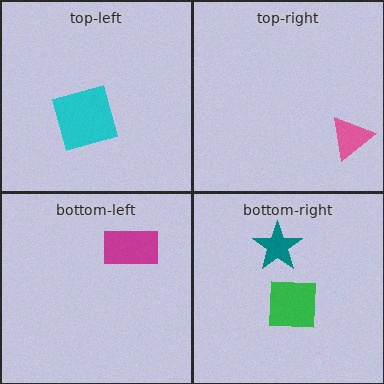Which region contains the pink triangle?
The top-right region.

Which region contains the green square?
The bottom-right region.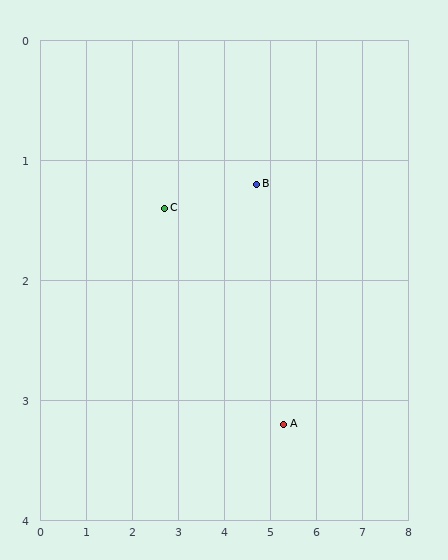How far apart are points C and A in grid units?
Points C and A are about 3.2 grid units apart.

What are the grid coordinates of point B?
Point B is at approximately (4.7, 1.2).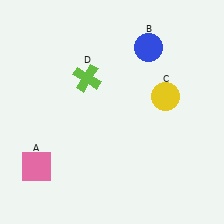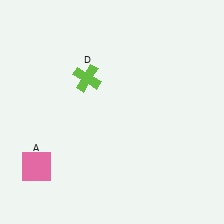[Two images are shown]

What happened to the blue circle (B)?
The blue circle (B) was removed in Image 2. It was in the top-right area of Image 1.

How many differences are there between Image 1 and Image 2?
There are 2 differences between the two images.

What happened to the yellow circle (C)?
The yellow circle (C) was removed in Image 2. It was in the top-right area of Image 1.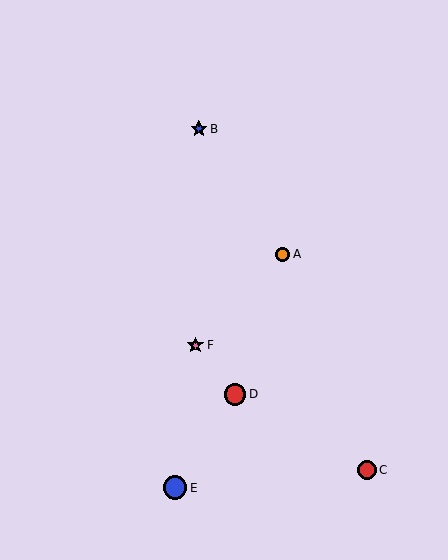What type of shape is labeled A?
Shape A is an orange circle.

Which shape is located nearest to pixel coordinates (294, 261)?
The orange circle (labeled A) at (283, 254) is nearest to that location.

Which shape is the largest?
The blue circle (labeled E) is the largest.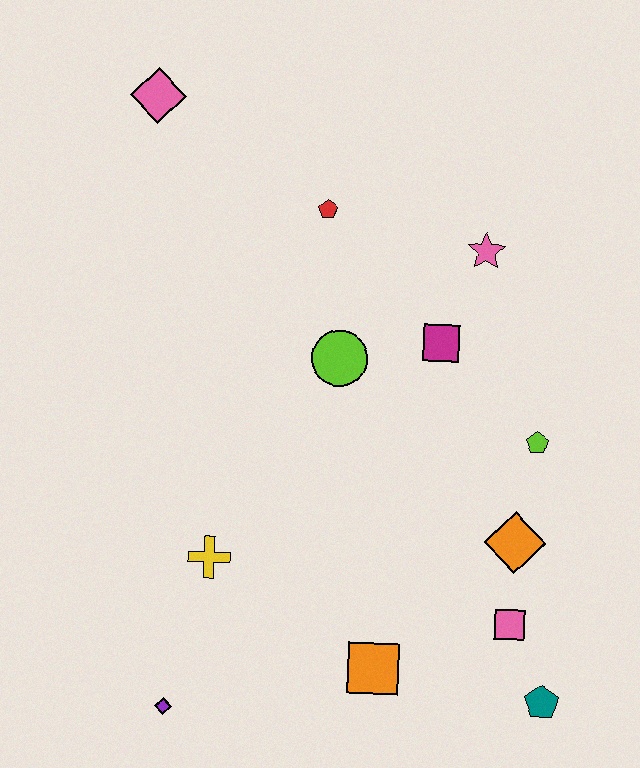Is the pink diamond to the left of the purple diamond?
Yes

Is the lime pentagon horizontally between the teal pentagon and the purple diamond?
Yes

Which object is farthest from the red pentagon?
The teal pentagon is farthest from the red pentagon.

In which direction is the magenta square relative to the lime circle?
The magenta square is to the right of the lime circle.